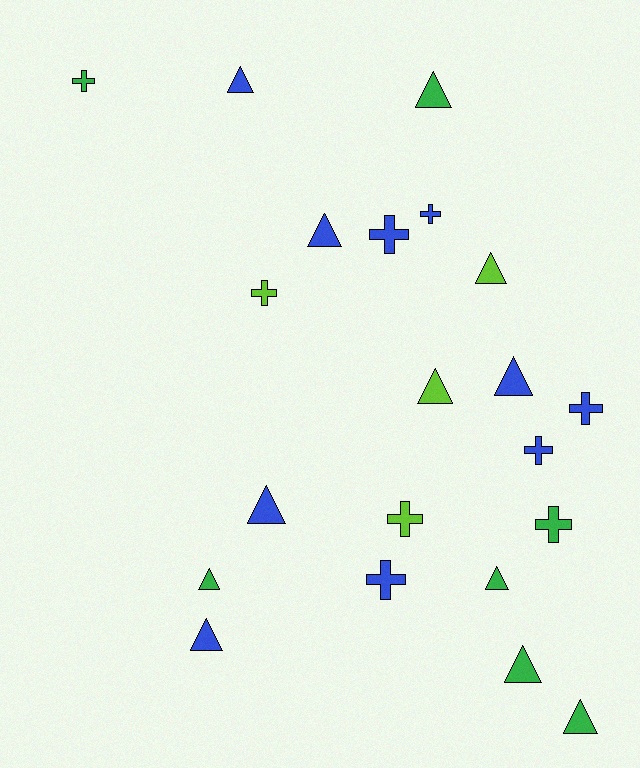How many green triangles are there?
There are 5 green triangles.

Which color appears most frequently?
Blue, with 10 objects.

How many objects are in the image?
There are 21 objects.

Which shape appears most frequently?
Triangle, with 12 objects.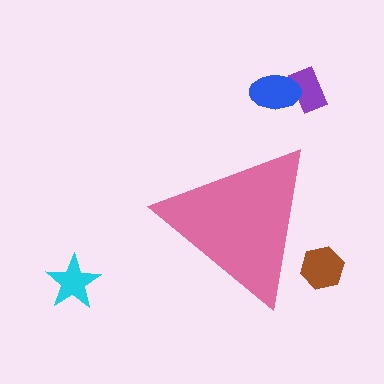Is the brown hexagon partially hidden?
Yes, the brown hexagon is partially hidden behind the pink triangle.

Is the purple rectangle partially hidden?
No, the purple rectangle is fully visible.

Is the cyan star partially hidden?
No, the cyan star is fully visible.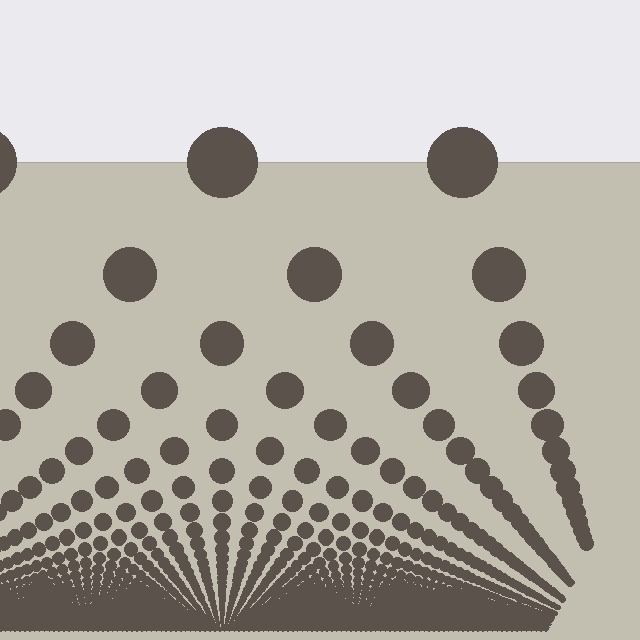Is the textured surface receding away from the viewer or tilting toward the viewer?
The surface appears to tilt toward the viewer. Texture elements get larger and sparser toward the top.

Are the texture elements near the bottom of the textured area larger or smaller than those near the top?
Smaller. The gradient is inverted — elements near the bottom are smaller and denser.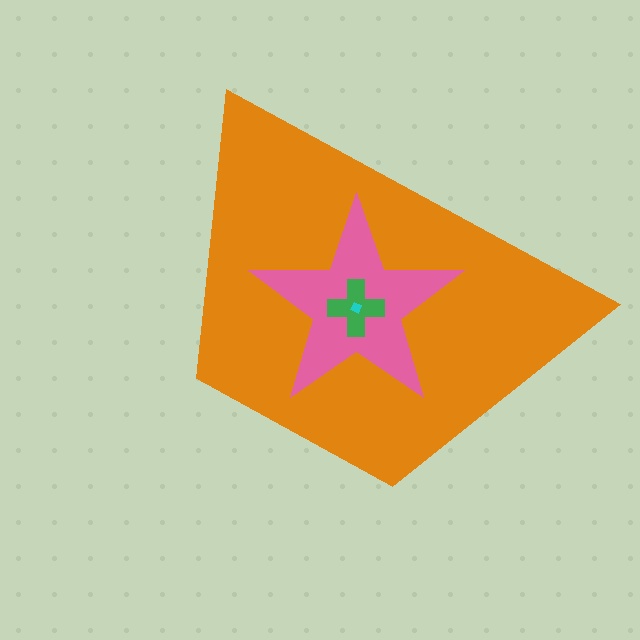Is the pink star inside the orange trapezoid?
Yes.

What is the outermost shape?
The orange trapezoid.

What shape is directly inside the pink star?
The green cross.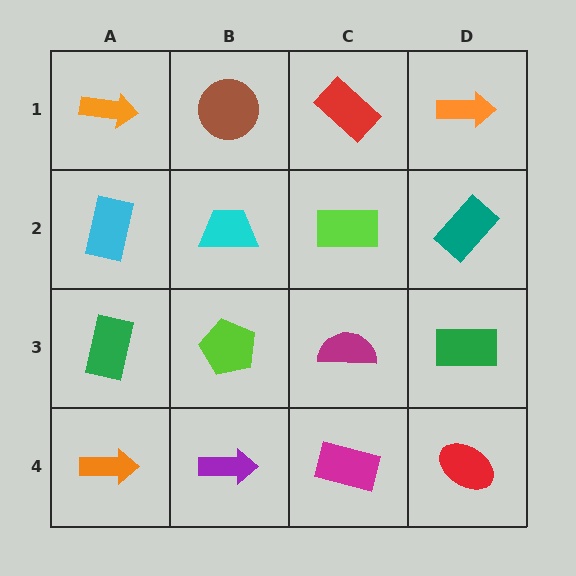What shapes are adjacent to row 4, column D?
A green rectangle (row 3, column D), a magenta rectangle (row 4, column C).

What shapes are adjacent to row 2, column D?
An orange arrow (row 1, column D), a green rectangle (row 3, column D), a lime rectangle (row 2, column C).